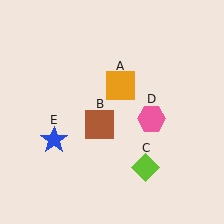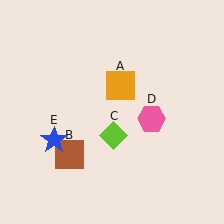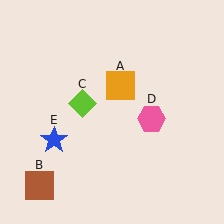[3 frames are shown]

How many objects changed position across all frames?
2 objects changed position: brown square (object B), lime diamond (object C).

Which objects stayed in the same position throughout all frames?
Orange square (object A) and pink hexagon (object D) and blue star (object E) remained stationary.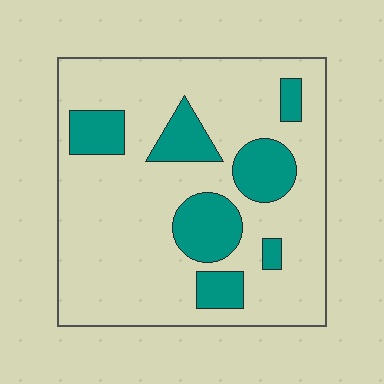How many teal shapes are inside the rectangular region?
7.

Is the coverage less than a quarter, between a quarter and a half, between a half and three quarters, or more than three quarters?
Less than a quarter.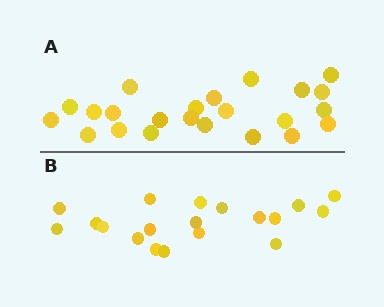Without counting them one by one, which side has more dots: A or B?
Region A (the top region) has more dots.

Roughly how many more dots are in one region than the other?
Region A has about 4 more dots than region B.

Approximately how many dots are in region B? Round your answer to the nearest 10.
About 20 dots. (The exact count is 19, which rounds to 20.)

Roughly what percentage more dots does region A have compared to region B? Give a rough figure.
About 20% more.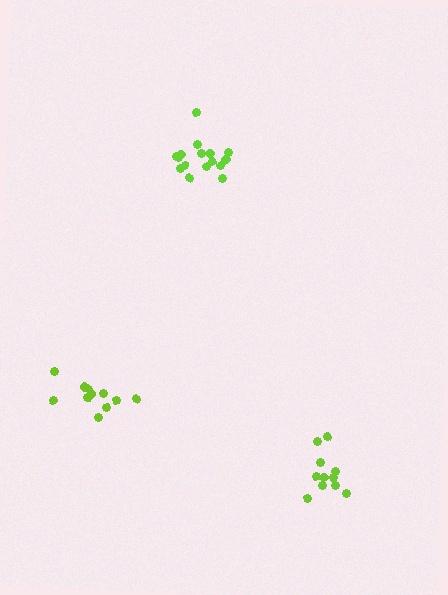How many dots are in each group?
Group 1: 16 dots, Group 2: 11 dots, Group 3: 11 dots (38 total).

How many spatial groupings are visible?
There are 3 spatial groupings.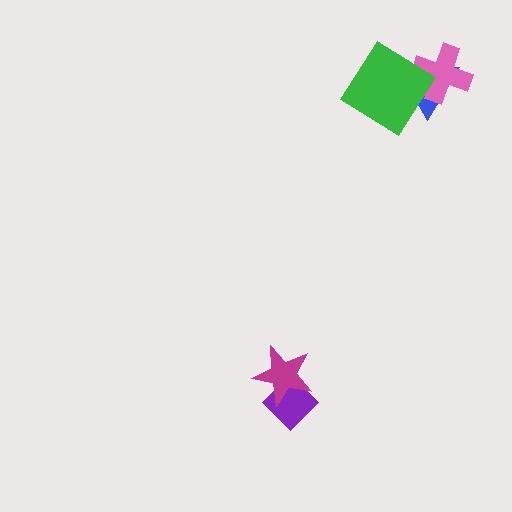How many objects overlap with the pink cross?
2 objects overlap with the pink cross.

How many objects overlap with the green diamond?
2 objects overlap with the green diamond.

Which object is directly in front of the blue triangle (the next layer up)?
The pink cross is directly in front of the blue triangle.